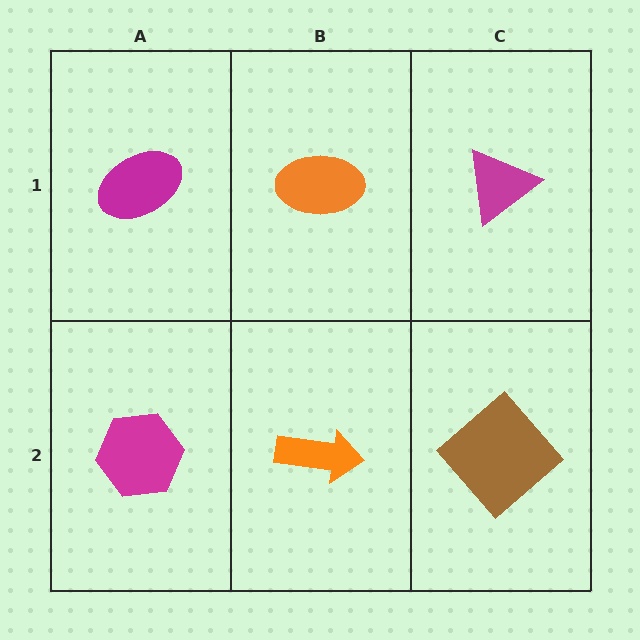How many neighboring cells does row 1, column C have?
2.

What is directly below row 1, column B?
An orange arrow.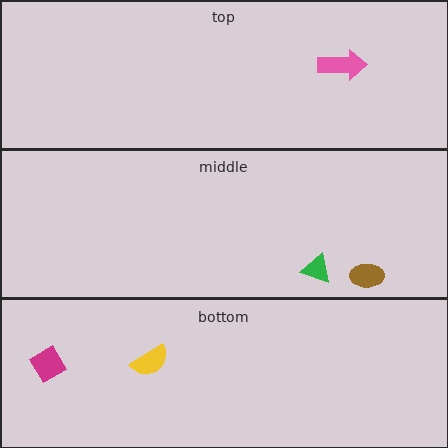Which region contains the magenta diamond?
The bottom region.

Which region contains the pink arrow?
The top region.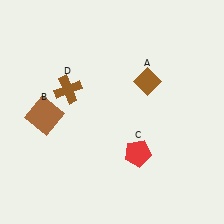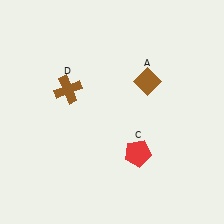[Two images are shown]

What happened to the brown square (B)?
The brown square (B) was removed in Image 2. It was in the bottom-left area of Image 1.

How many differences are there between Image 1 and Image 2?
There is 1 difference between the two images.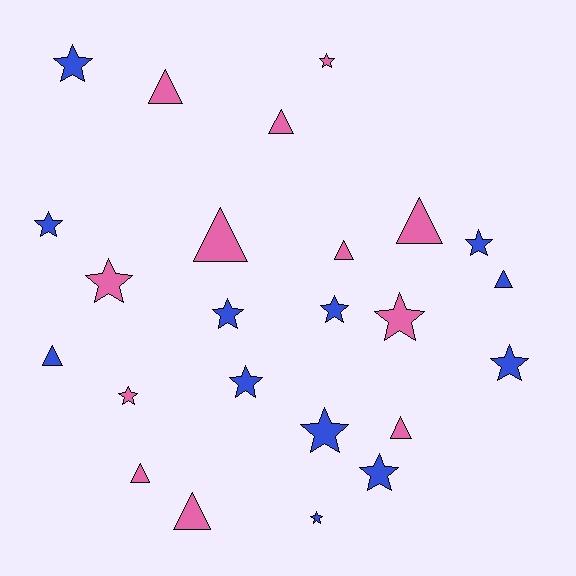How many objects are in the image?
There are 24 objects.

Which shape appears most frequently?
Star, with 14 objects.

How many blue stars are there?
There are 10 blue stars.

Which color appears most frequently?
Pink, with 12 objects.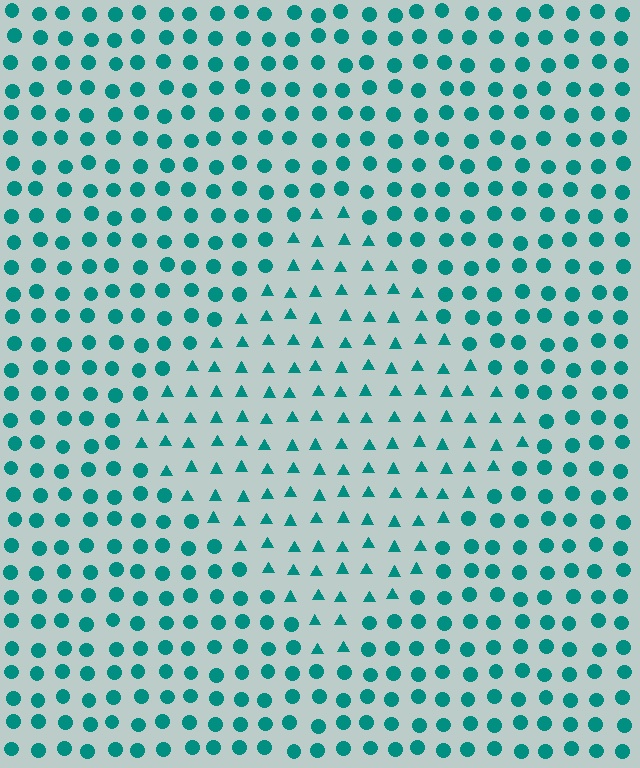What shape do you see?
I see a diamond.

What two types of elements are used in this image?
The image uses triangles inside the diamond region and circles outside it.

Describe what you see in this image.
The image is filled with small teal elements arranged in a uniform grid. A diamond-shaped region contains triangles, while the surrounding area contains circles. The boundary is defined purely by the change in element shape.